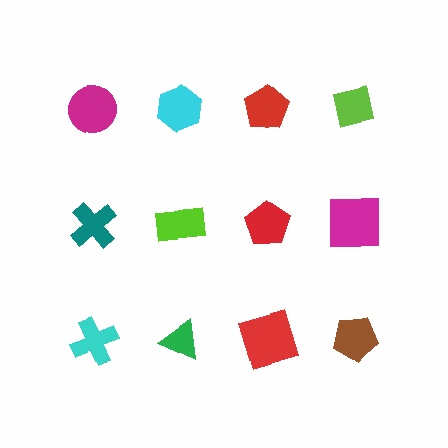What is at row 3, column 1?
A cyan cross.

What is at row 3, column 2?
A green triangle.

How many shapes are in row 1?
4 shapes.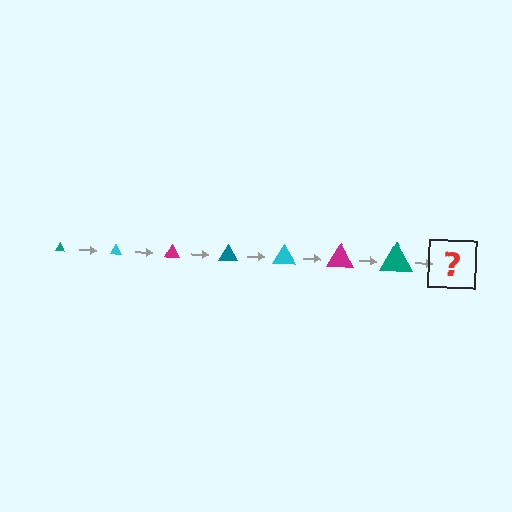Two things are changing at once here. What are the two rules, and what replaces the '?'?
The two rules are that the triangle grows larger each step and the color cycles through teal, cyan, and magenta. The '?' should be a cyan triangle, larger than the previous one.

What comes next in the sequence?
The next element should be a cyan triangle, larger than the previous one.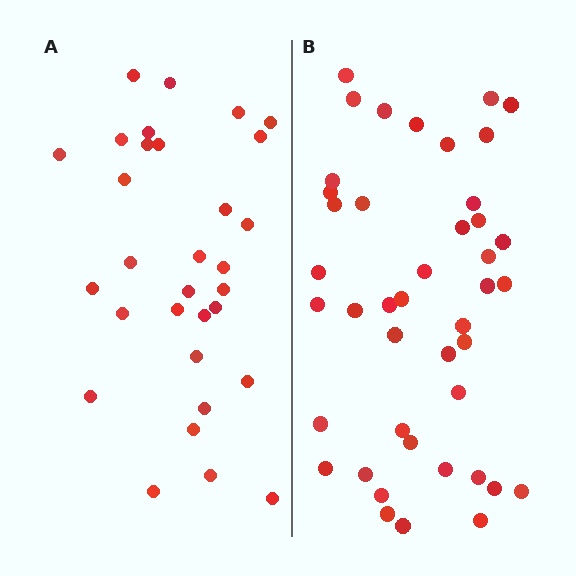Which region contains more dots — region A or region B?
Region B (the right region) has more dots.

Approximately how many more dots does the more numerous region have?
Region B has roughly 12 or so more dots than region A.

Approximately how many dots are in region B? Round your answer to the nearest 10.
About 40 dots. (The exact count is 43, which rounds to 40.)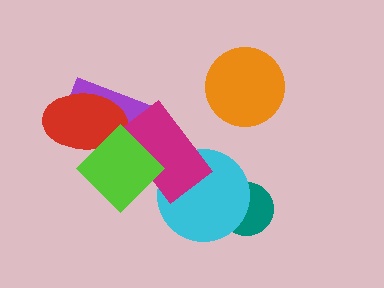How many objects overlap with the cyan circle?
2 objects overlap with the cyan circle.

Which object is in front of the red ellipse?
The lime diamond is in front of the red ellipse.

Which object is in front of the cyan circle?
The magenta rectangle is in front of the cyan circle.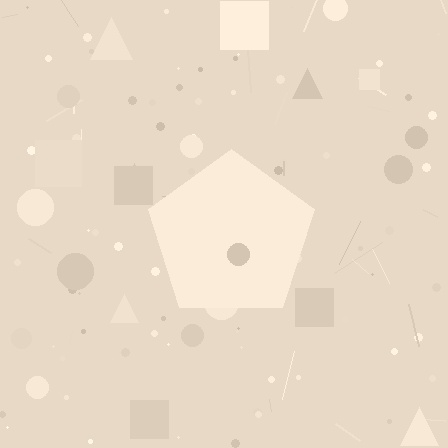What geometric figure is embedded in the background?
A pentagon is embedded in the background.